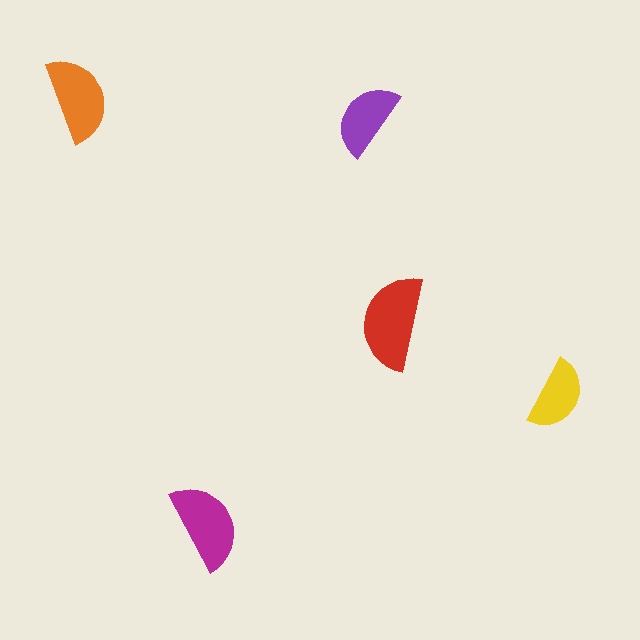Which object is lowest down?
The magenta semicircle is bottommost.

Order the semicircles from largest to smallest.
the red one, the magenta one, the orange one, the purple one, the yellow one.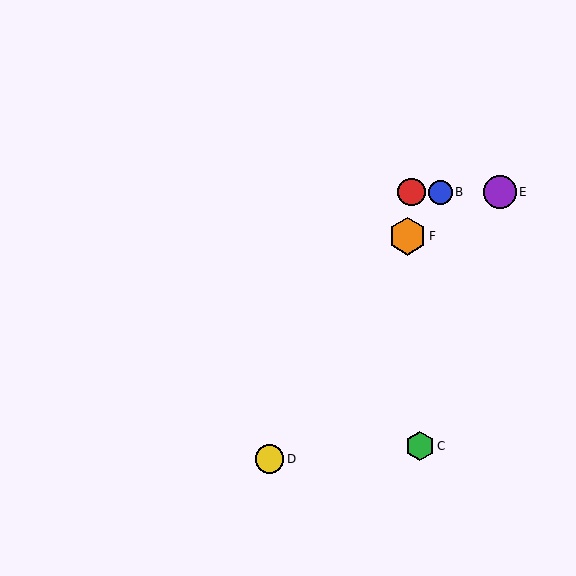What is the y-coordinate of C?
Object C is at y≈446.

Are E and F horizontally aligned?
No, E is at y≈192 and F is at y≈236.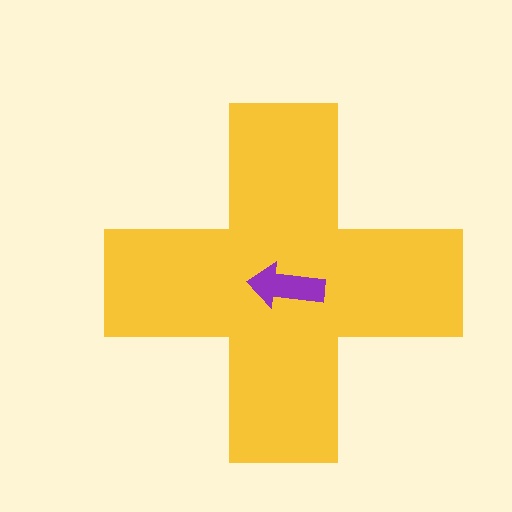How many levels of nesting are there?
2.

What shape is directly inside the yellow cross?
The purple arrow.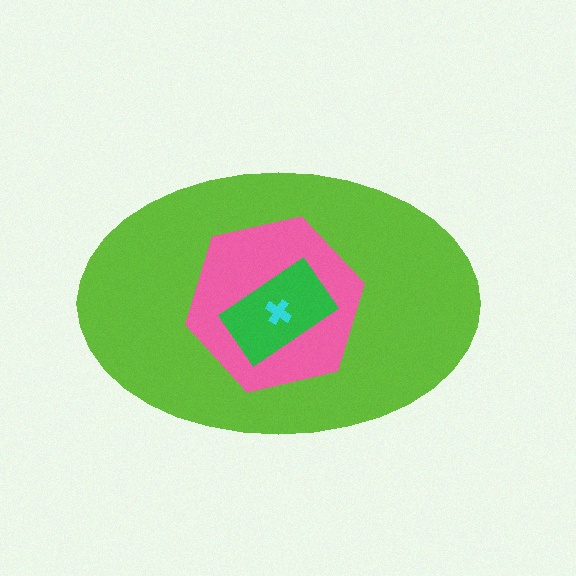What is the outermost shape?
The lime ellipse.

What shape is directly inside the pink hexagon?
The green rectangle.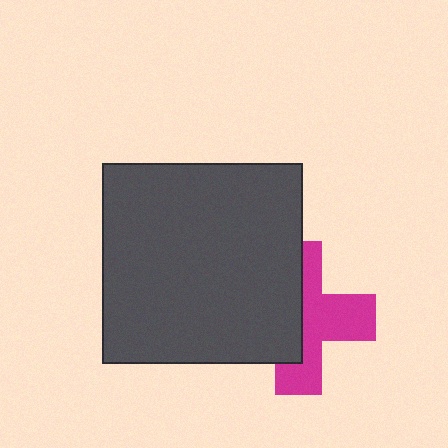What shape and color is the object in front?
The object in front is a dark gray square.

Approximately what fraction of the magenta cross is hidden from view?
Roughly 49% of the magenta cross is hidden behind the dark gray square.